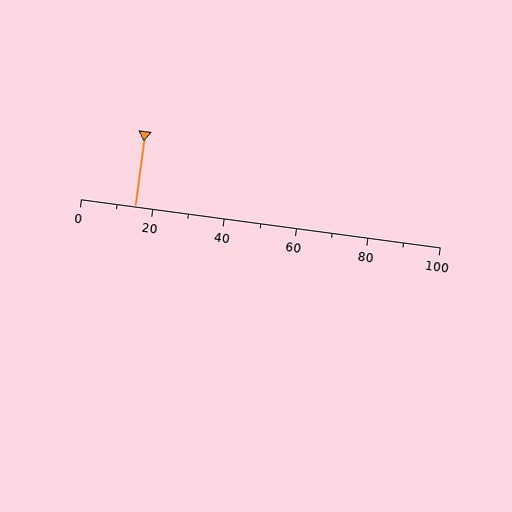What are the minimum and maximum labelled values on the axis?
The axis runs from 0 to 100.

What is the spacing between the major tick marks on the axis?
The major ticks are spaced 20 apart.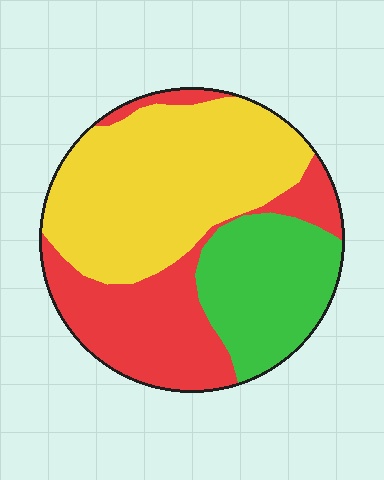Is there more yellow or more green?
Yellow.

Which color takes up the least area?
Green, at roughly 25%.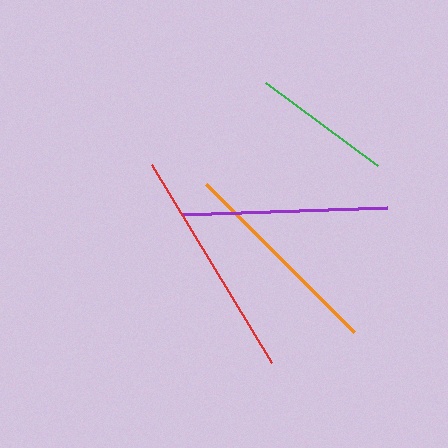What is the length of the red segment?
The red segment is approximately 231 pixels long.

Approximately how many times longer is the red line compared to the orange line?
The red line is approximately 1.1 times the length of the orange line.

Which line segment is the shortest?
The green line is the shortest at approximately 139 pixels.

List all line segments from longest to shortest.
From longest to shortest: red, orange, purple, green.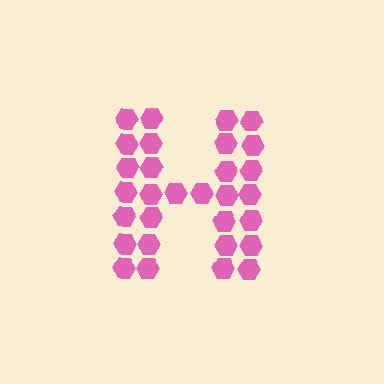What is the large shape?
The large shape is the letter H.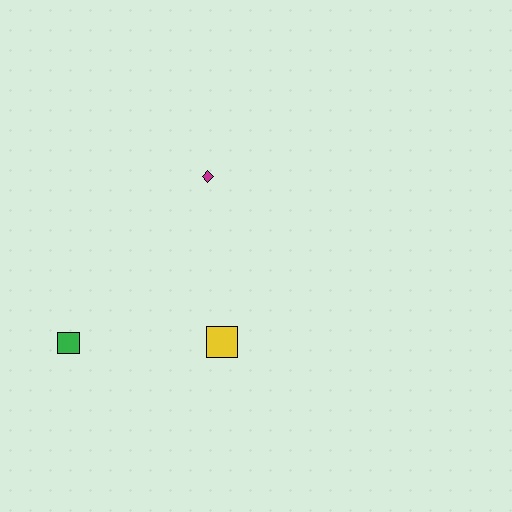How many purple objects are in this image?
There are no purple objects.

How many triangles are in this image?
There are no triangles.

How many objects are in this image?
There are 3 objects.